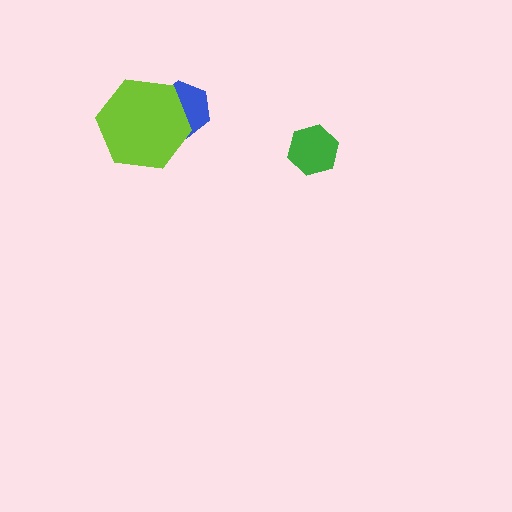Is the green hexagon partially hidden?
No, no other shape covers it.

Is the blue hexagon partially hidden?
Yes, it is partially covered by another shape.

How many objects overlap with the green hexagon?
0 objects overlap with the green hexagon.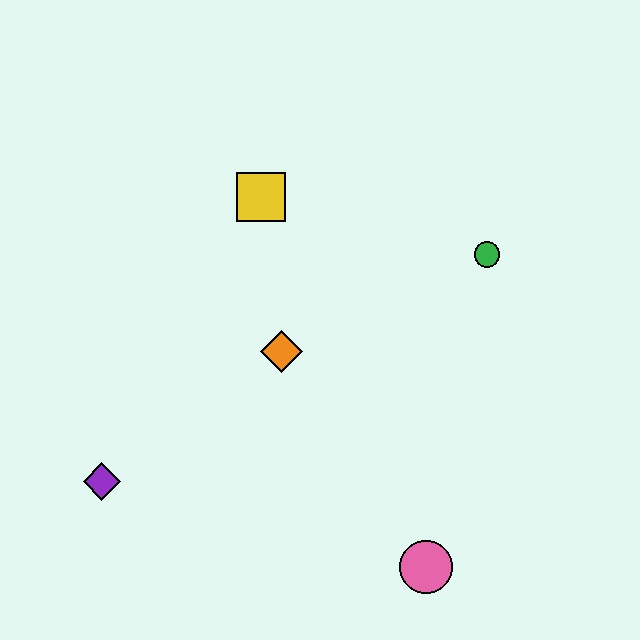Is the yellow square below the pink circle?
No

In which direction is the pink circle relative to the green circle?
The pink circle is below the green circle.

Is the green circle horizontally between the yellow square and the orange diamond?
No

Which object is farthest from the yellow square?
The pink circle is farthest from the yellow square.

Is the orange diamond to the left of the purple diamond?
No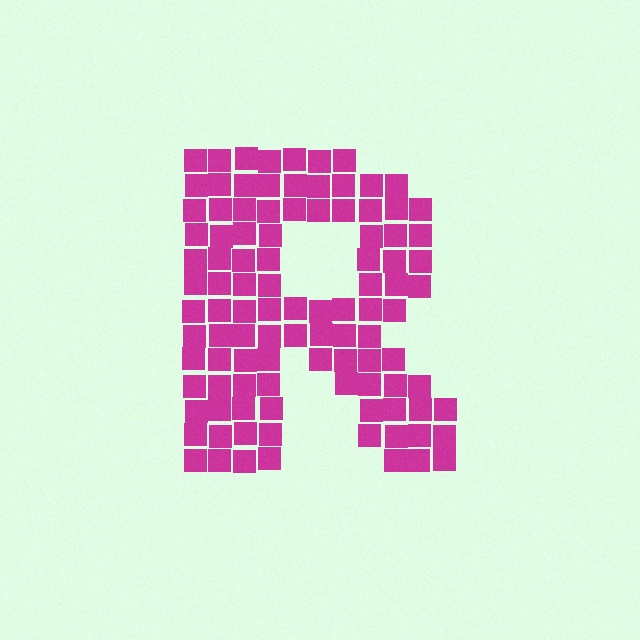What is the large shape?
The large shape is the letter R.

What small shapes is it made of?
It is made of small squares.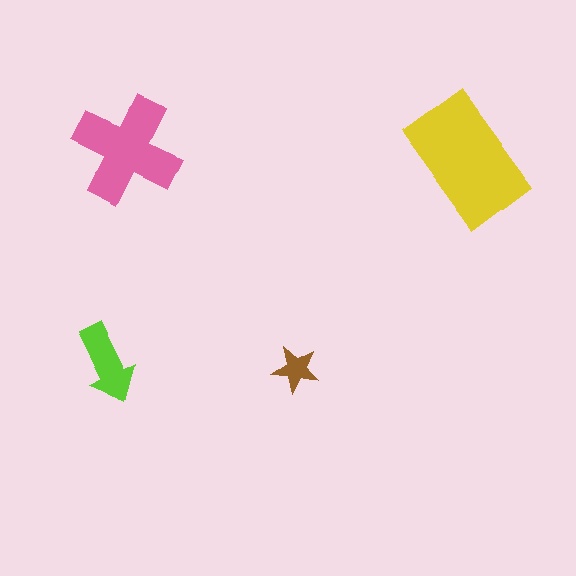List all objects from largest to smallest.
The yellow rectangle, the pink cross, the lime arrow, the brown star.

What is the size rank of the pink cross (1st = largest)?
2nd.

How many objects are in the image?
There are 4 objects in the image.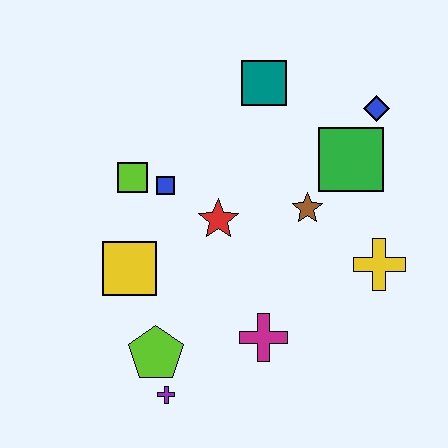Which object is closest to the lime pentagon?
The purple cross is closest to the lime pentagon.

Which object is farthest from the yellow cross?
The lime square is farthest from the yellow cross.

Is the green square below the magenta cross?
No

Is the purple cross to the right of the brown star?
No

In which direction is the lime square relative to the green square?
The lime square is to the left of the green square.